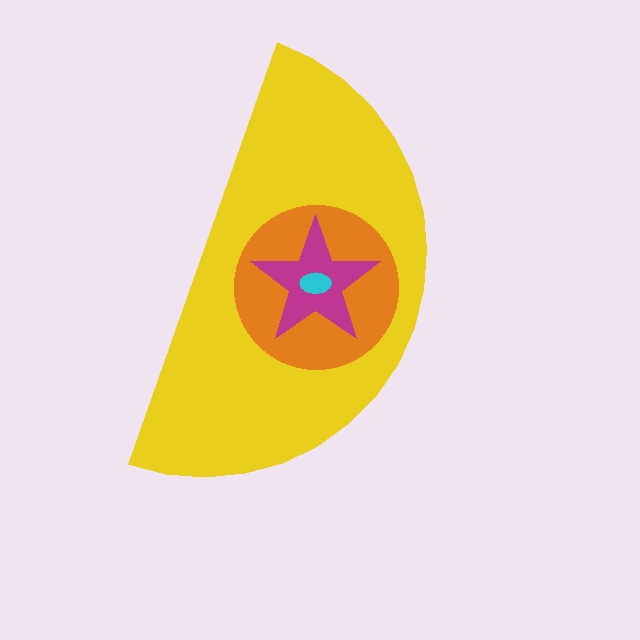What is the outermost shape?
The yellow semicircle.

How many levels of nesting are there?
4.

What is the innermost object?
The cyan ellipse.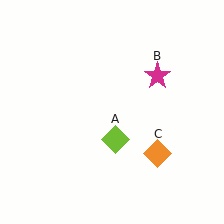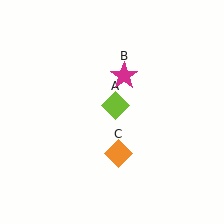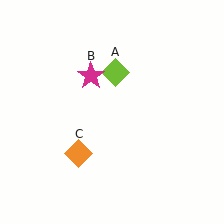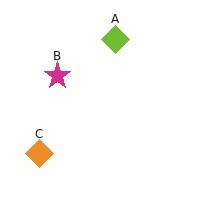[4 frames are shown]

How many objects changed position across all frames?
3 objects changed position: lime diamond (object A), magenta star (object B), orange diamond (object C).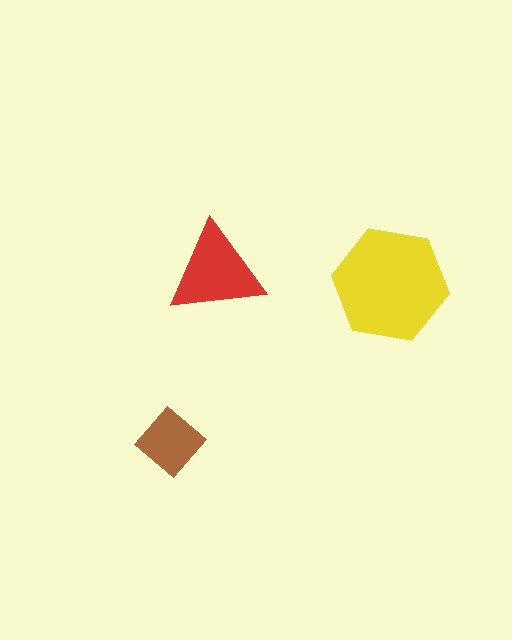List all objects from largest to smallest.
The yellow hexagon, the red triangle, the brown diamond.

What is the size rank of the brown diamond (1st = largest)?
3rd.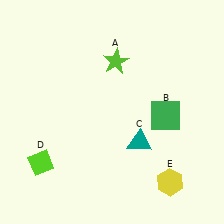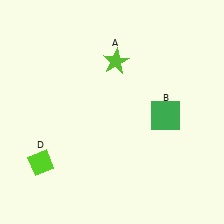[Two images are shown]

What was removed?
The teal triangle (C), the yellow hexagon (E) were removed in Image 2.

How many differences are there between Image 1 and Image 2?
There are 2 differences between the two images.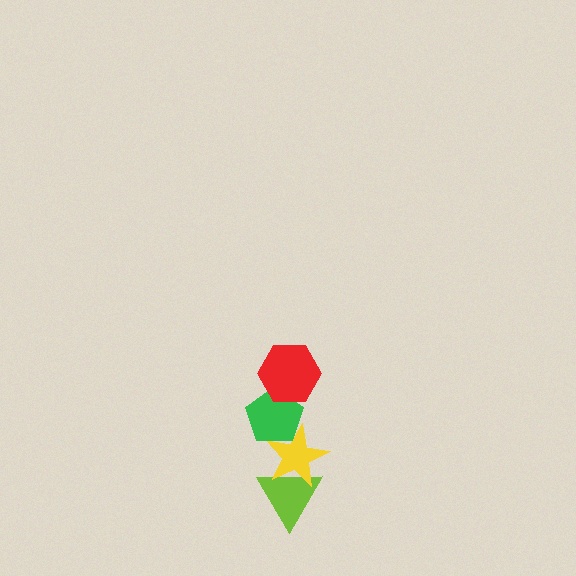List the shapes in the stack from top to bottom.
From top to bottom: the red hexagon, the green pentagon, the yellow star, the lime triangle.